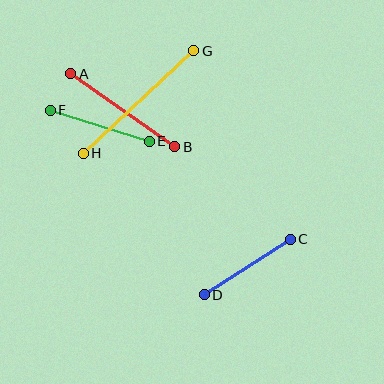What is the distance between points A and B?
The distance is approximately 127 pixels.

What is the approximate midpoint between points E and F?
The midpoint is at approximately (100, 126) pixels.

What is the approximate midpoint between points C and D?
The midpoint is at approximately (247, 267) pixels.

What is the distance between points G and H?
The distance is approximately 151 pixels.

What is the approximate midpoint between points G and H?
The midpoint is at approximately (138, 102) pixels.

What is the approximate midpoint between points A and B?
The midpoint is at approximately (123, 110) pixels.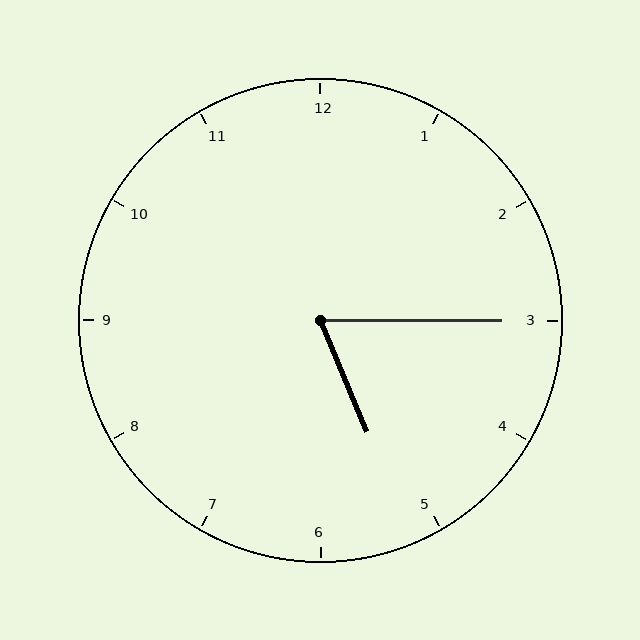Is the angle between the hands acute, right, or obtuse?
It is acute.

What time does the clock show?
5:15.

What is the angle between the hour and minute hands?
Approximately 68 degrees.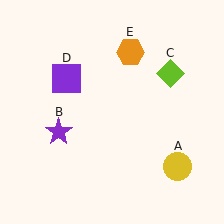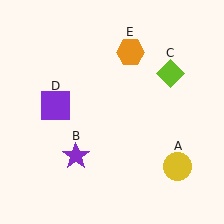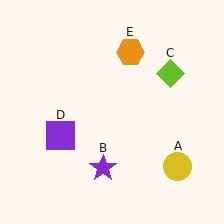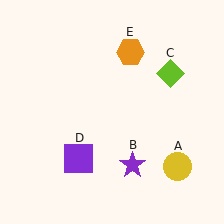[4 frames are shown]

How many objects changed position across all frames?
2 objects changed position: purple star (object B), purple square (object D).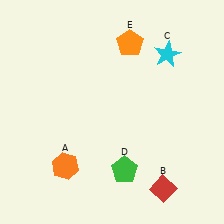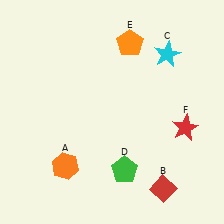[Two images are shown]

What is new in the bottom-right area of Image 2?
A red star (F) was added in the bottom-right area of Image 2.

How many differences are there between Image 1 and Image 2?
There is 1 difference between the two images.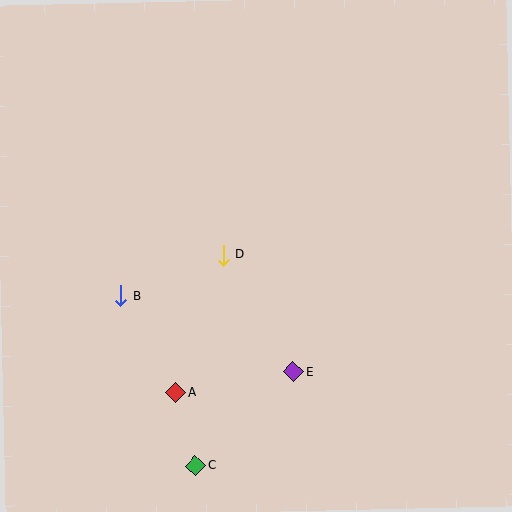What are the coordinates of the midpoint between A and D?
The midpoint between A and D is at (199, 324).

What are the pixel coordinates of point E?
Point E is at (294, 372).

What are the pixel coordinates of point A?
Point A is at (176, 393).